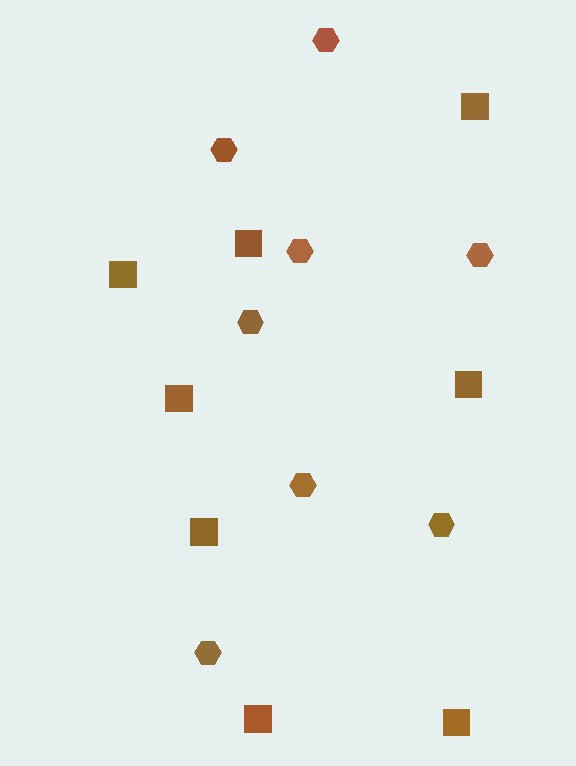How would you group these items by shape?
There are 2 groups: one group of hexagons (8) and one group of squares (8).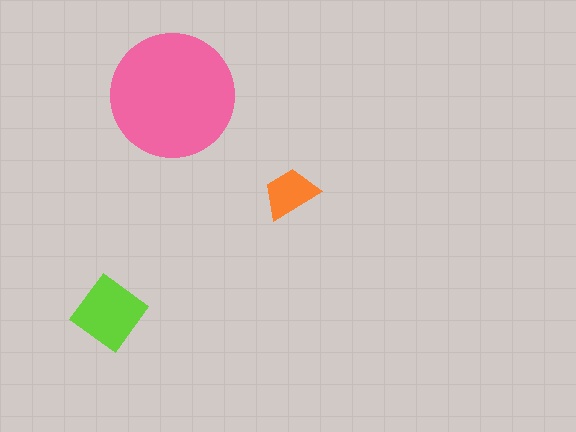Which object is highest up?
The pink circle is topmost.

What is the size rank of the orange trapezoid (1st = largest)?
3rd.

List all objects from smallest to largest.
The orange trapezoid, the lime diamond, the pink circle.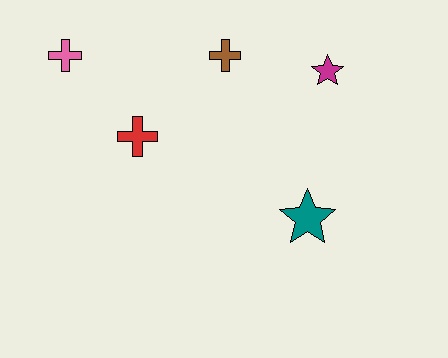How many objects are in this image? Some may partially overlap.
There are 5 objects.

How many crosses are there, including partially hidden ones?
There are 3 crosses.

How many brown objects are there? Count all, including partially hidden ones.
There is 1 brown object.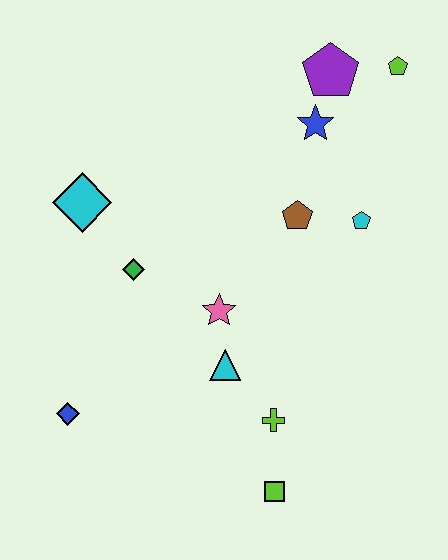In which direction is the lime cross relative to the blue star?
The lime cross is below the blue star.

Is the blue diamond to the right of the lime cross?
No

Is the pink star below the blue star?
Yes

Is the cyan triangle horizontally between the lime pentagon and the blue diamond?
Yes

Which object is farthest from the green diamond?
The lime pentagon is farthest from the green diamond.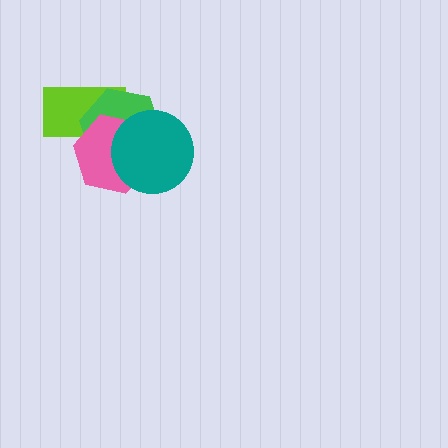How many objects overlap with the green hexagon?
3 objects overlap with the green hexagon.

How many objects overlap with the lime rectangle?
2 objects overlap with the lime rectangle.